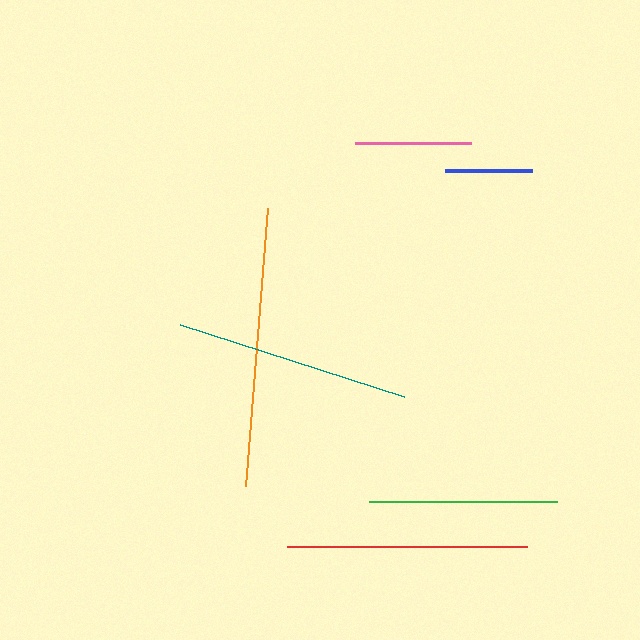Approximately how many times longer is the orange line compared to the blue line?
The orange line is approximately 3.2 times the length of the blue line.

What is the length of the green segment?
The green segment is approximately 188 pixels long.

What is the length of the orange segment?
The orange segment is approximately 278 pixels long.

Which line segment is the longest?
The orange line is the longest at approximately 278 pixels.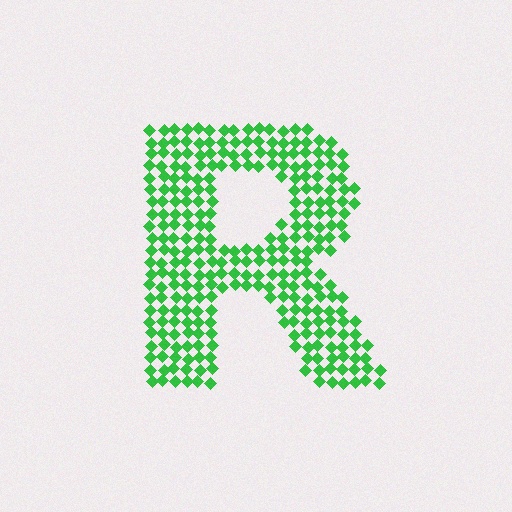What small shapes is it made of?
It is made of small diamonds.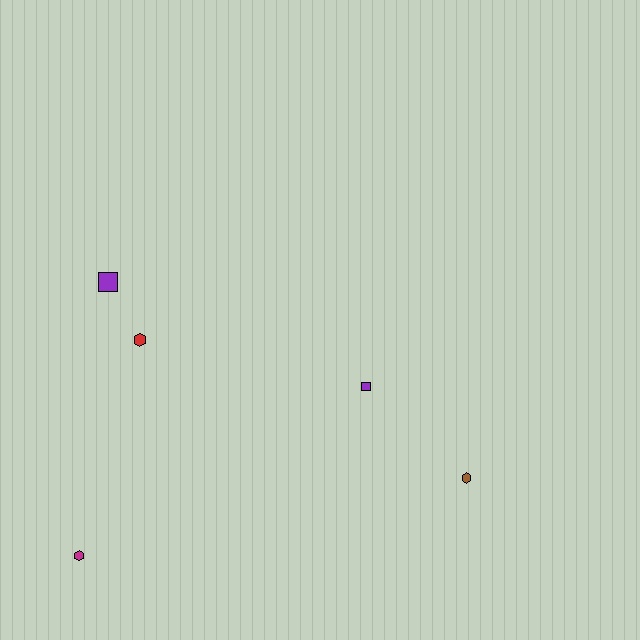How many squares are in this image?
There are 2 squares.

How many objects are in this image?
There are 5 objects.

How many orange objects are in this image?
There are no orange objects.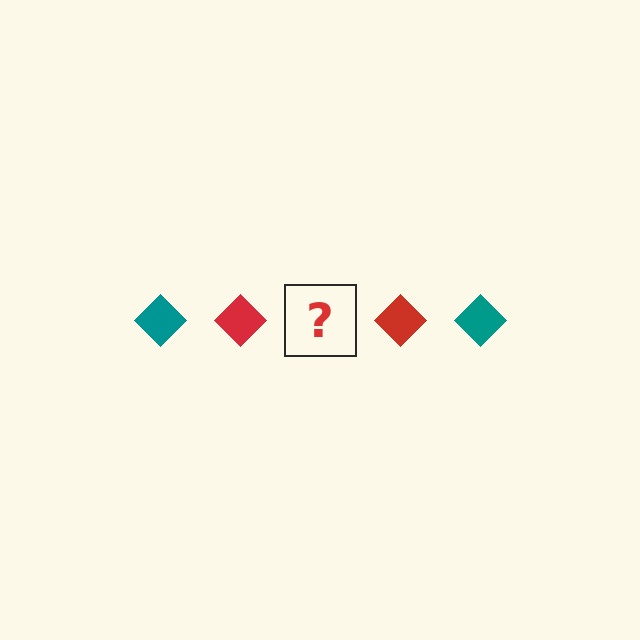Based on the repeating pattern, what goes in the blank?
The blank should be a teal diamond.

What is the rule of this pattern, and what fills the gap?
The rule is that the pattern cycles through teal, red diamonds. The gap should be filled with a teal diamond.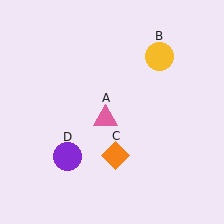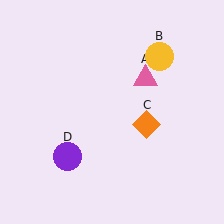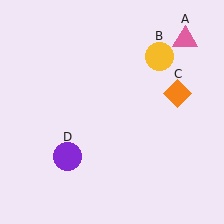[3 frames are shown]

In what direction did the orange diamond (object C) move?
The orange diamond (object C) moved up and to the right.